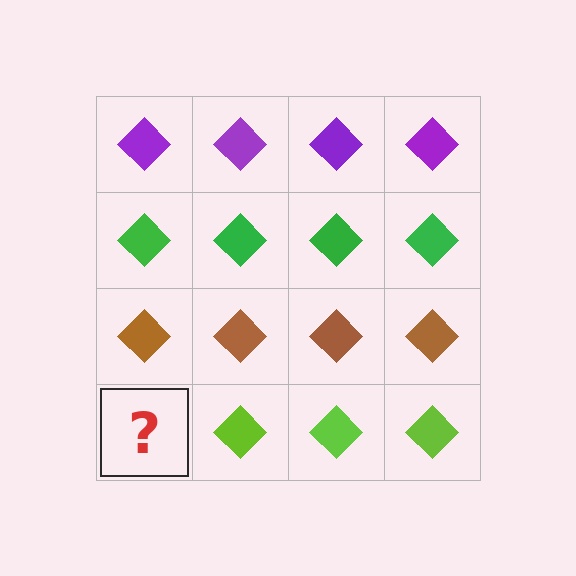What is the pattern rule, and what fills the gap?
The rule is that each row has a consistent color. The gap should be filled with a lime diamond.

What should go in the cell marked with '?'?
The missing cell should contain a lime diamond.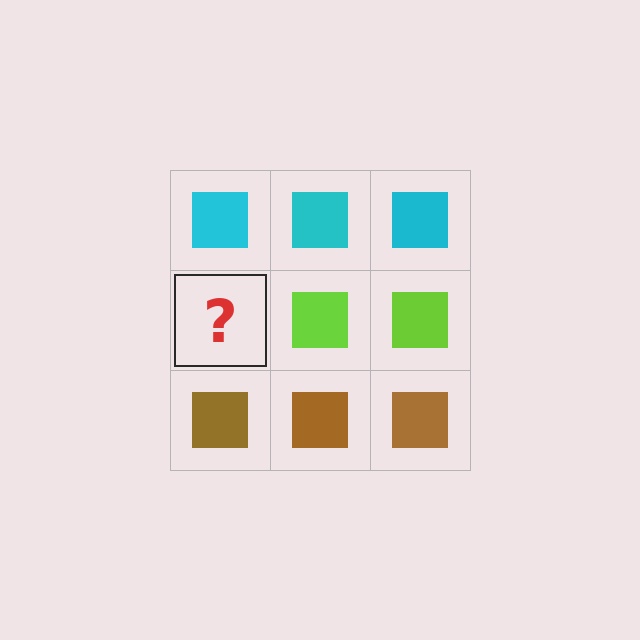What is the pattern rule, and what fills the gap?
The rule is that each row has a consistent color. The gap should be filled with a lime square.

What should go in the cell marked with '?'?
The missing cell should contain a lime square.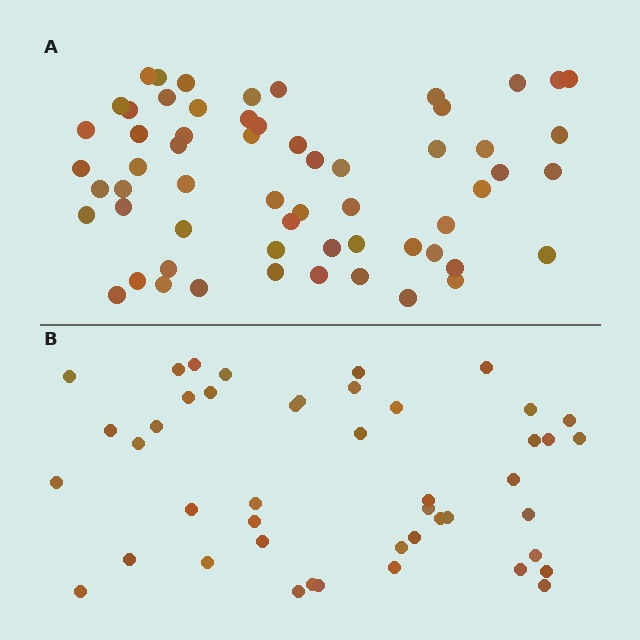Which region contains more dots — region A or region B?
Region A (the top region) has more dots.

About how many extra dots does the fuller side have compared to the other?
Region A has approximately 15 more dots than region B.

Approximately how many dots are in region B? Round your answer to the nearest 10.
About 40 dots. (The exact count is 45, which rounds to 40.)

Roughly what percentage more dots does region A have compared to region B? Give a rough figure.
About 35% more.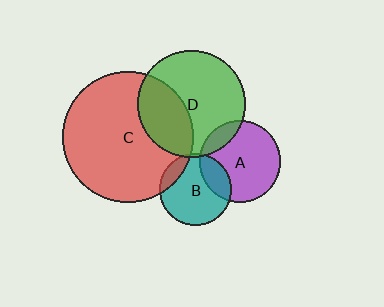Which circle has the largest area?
Circle C (red).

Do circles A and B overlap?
Yes.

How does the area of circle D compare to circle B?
Approximately 2.3 times.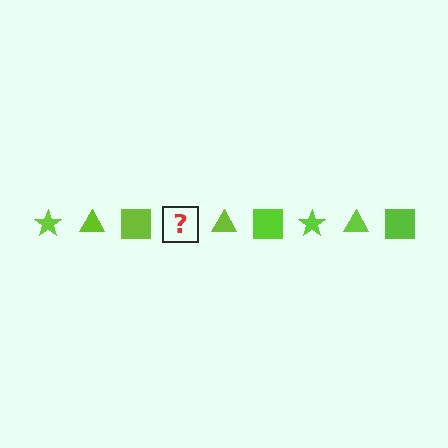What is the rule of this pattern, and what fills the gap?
The rule is that the pattern cycles through star, triangle, square shapes in lime. The gap should be filled with a lime star.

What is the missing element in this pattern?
The missing element is a lime star.